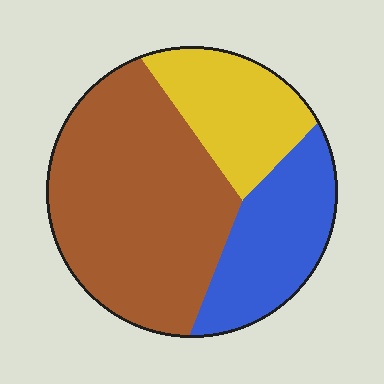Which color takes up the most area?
Brown, at roughly 55%.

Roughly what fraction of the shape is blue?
Blue covers around 25% of the shape.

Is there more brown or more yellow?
Brown.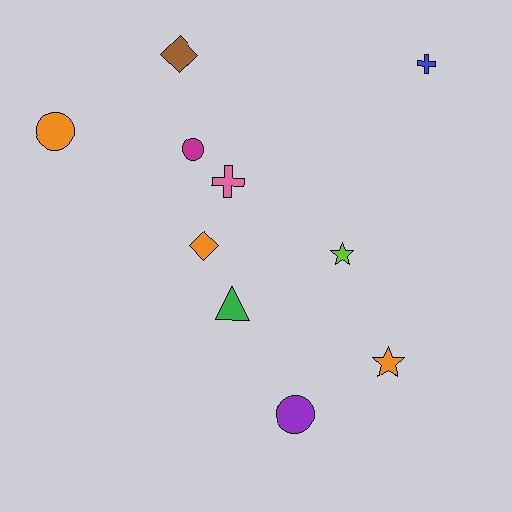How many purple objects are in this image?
There is 1 purple object.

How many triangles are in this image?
There is 1 triangle.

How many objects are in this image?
There are 10 objects.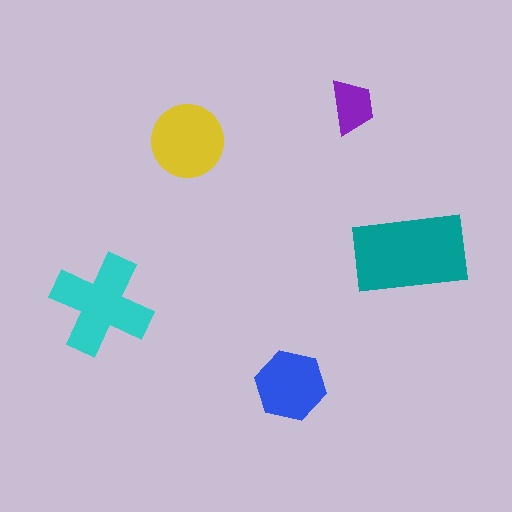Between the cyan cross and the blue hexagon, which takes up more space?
The cyan cross.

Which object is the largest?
The teal rectangle.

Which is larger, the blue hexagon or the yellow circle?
The yellow circle.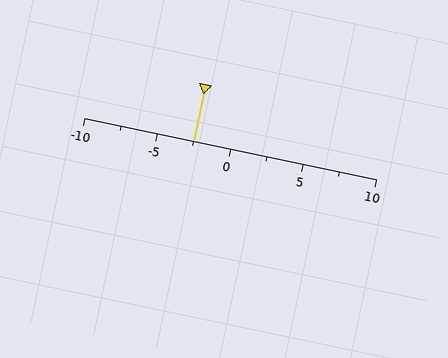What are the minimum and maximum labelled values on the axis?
The axis runs from -10 to 10.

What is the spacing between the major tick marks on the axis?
The major ticks are spaced 5 apart.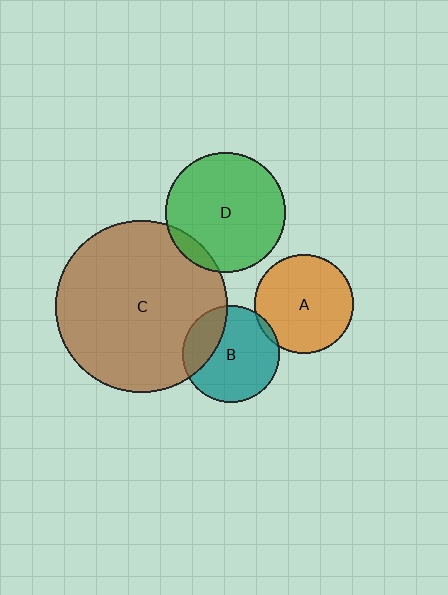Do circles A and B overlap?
Yes.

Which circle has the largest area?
Circle C (brown).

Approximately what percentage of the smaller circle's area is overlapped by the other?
Approximately 5%.